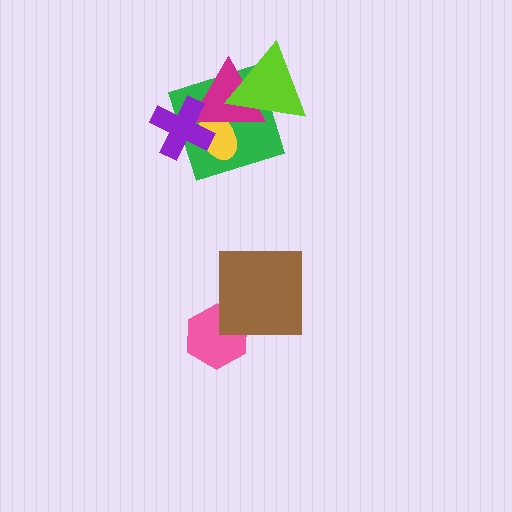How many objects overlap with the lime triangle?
2 objects overlap with the lime triangle.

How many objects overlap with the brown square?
1 object overlaps with the brown square.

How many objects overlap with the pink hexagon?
1 object overlaps with the pink hexagon.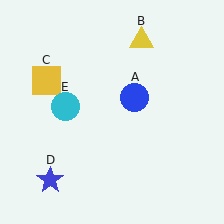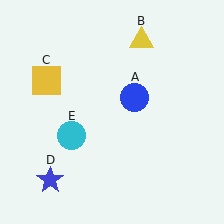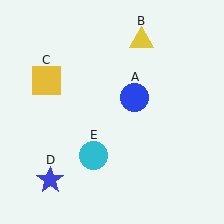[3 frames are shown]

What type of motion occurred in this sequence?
The cyan circle (object E) rotated counterclockwise around the center of the scene.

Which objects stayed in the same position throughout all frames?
Blue circle (object A) and yellow triangle (object B) and yellow square (object C) and blue star (object D) remained stationary.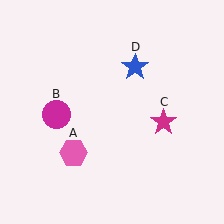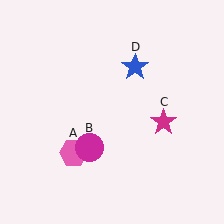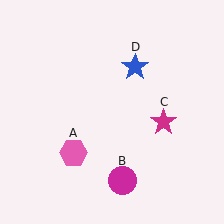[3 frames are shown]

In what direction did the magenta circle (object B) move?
The magenta circle (object B) moved down and to the right.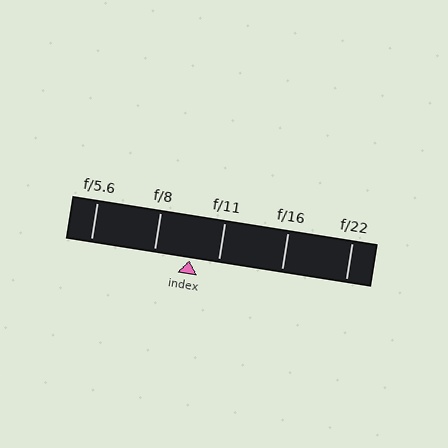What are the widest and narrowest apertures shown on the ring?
The widest aperture shown is f/5.6 and the narrowest is f/22.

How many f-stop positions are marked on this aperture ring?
There are 5 f-stop positions marked.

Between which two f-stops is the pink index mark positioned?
The index mark is between f/8 and f/11.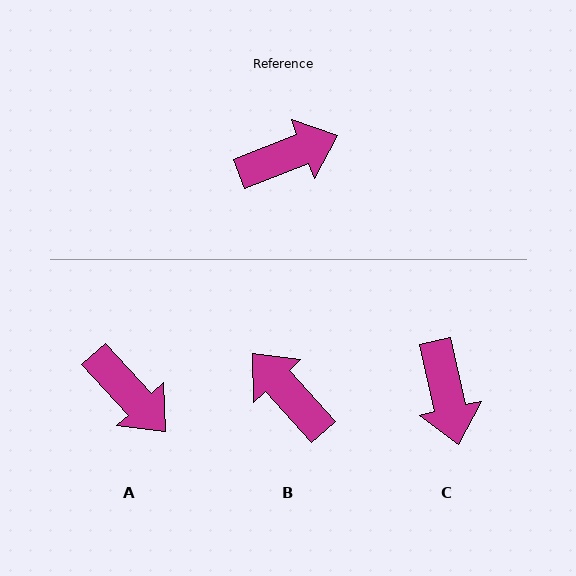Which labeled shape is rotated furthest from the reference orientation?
B, about 111 degrees away.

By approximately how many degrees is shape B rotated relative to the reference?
Approximately 111 degrees counter-clockwise.